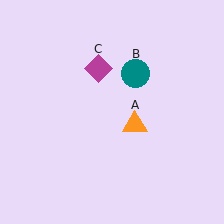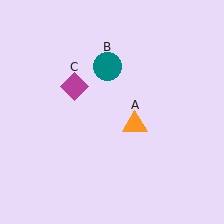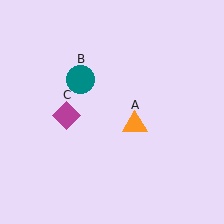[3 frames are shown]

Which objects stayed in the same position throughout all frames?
Orange triangle (object A) remained stationary.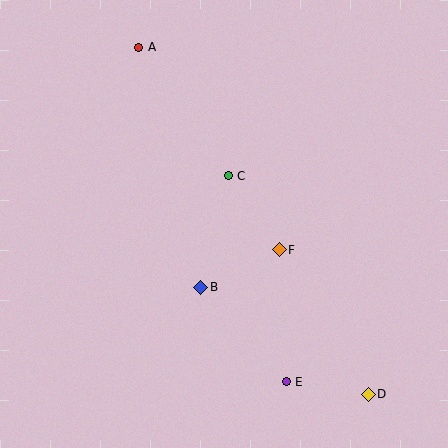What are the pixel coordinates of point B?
Point B is at (201, 287).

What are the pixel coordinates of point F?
Point F is at (279, 250).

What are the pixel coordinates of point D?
Point D is at (368, 394).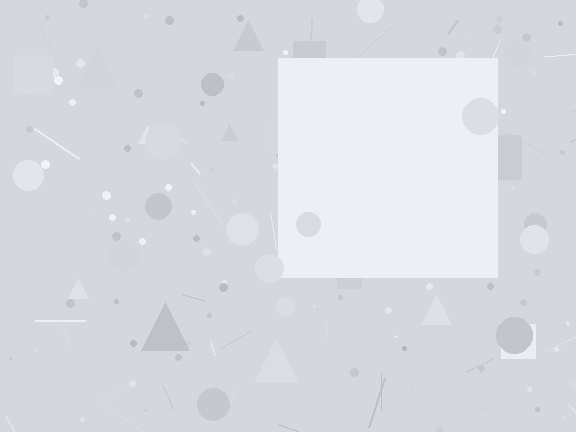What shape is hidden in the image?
A square is hidden in the image.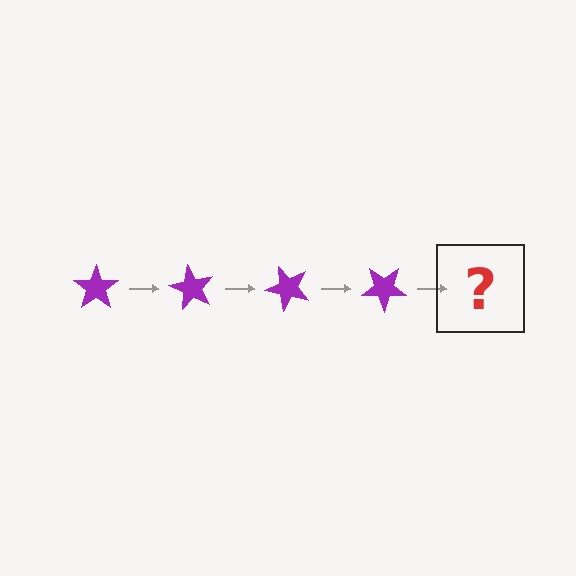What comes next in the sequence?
The next element should be a purple star rotated 240 degrees.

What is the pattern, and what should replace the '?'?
The pattern is that the star rotates 60 degrees each step. The '?' should be a purple star rotated 240 degrees.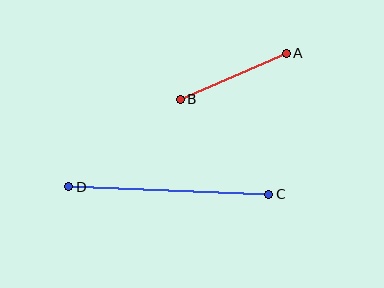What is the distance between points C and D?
The distance is approximately 200 pixels.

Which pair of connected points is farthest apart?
Points C and D are farthest apart.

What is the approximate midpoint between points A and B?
The midpoint is at approximately (233, 76) pixels.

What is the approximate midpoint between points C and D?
The midpoint is at approximately (169, 191) pixels.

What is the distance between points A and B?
The distance is approximately 116 pixels.